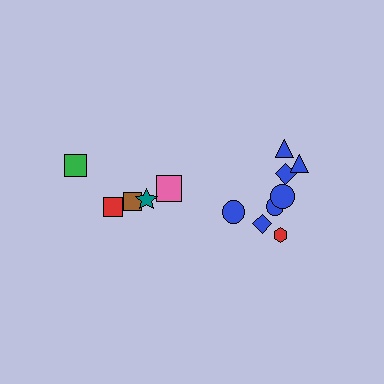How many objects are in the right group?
There are 8 objects.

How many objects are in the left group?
There are 5 objects.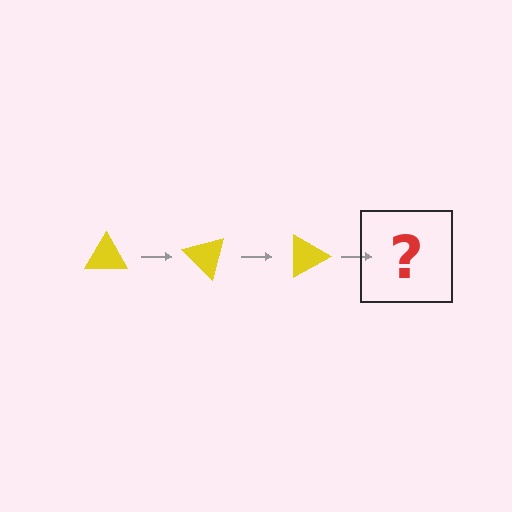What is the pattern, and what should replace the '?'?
The pattern is that the triangle rotates 45 degrees each step. The '?' should be a yellow triangle rotated 135 degrees.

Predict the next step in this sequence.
The next step is a yellow triangle rotated 135 degrees.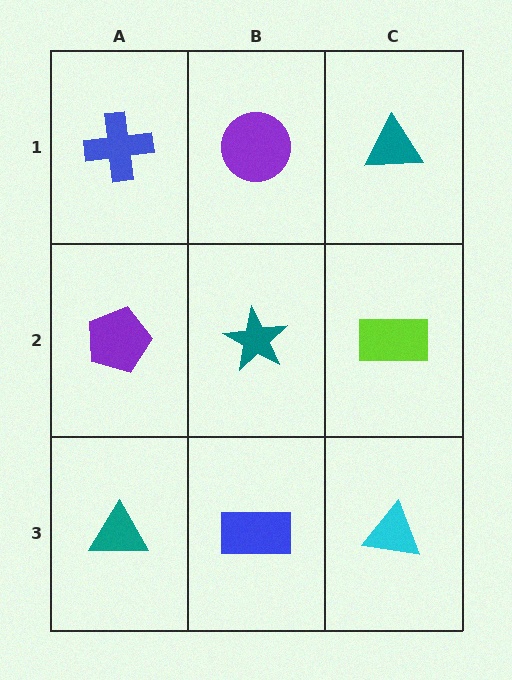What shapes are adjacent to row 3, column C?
A lime rectangle (row 2, column C), a blue rectangle (row 3, column B).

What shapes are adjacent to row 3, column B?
A teal star (row 2, column B), a teal triangle (row 3, column A), a cyan triangle (row 3, column C).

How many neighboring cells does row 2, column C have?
3.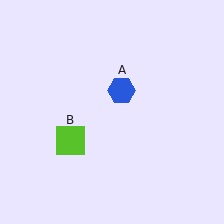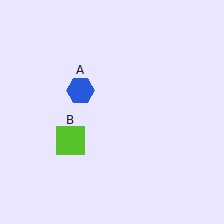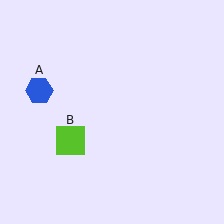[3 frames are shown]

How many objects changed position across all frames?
1 object changed position: blue hexagon (object A).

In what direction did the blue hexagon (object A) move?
The blue hexagon (object A) moved left.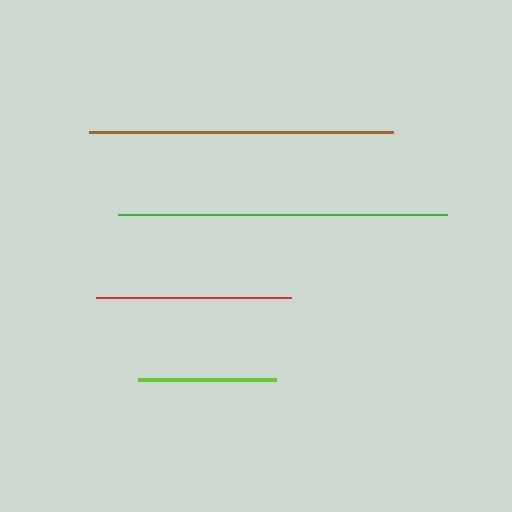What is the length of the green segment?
The green segment is approximately 329 pixels long.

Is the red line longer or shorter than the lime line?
The red line is longer than the lime line.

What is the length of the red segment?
The red segment is approximately 194 pixels long.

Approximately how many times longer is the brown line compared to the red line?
The brown line is approximately 1.6 times the length of the red line.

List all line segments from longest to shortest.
From longest to shortest: green, brown, red, lime.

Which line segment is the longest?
The green line is the longest at approximately 329 pixels.